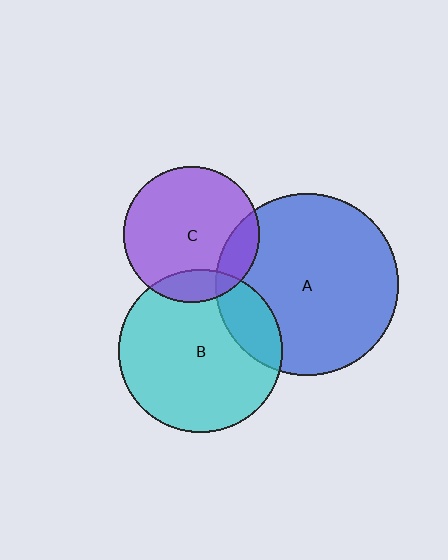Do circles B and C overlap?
Yes.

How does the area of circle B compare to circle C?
Approximately 1.4 times.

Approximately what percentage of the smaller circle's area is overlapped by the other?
Approximately 15%.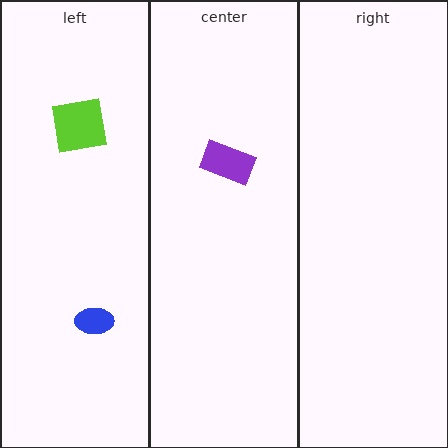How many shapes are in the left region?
2.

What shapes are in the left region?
The blue ellipse, the lime square.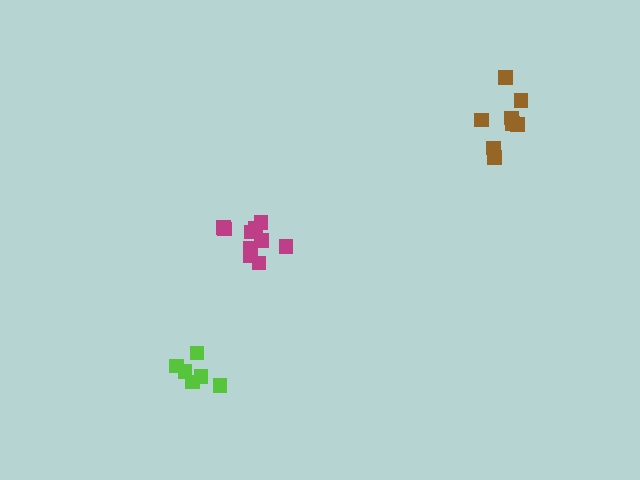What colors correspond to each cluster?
The clusters are colored: lime, brown, magenta.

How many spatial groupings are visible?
There are 3 spatial groupings.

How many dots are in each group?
Group 1: 6 dots, Group 2: 8 dots, Group 3: 11 dots (25 total).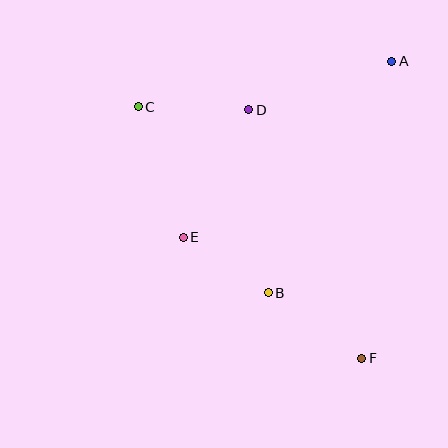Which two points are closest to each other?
Points B and E are closest to each other.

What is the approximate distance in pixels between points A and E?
The distance between A and E is approximately 273 pixels.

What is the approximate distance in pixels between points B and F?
The distance between B and F is approximately 114 pixels.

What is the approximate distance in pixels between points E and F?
The distance between E and F is approximately 215 pixels.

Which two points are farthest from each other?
Points C and F are farthest from each other.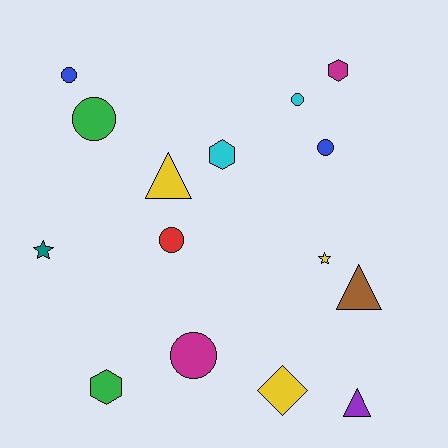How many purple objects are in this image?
There is 1 purple object.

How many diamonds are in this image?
There is 1 diamond.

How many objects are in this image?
There are 15 objects.